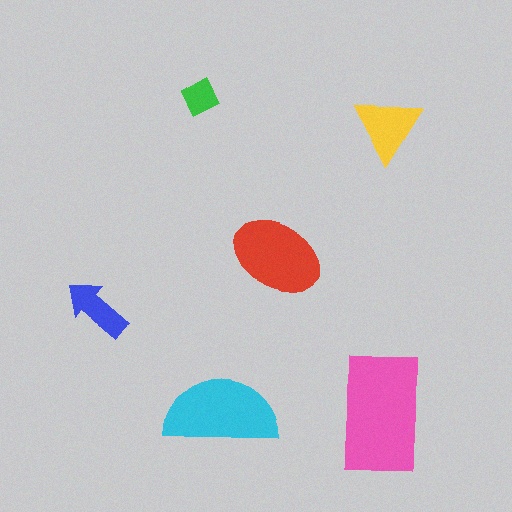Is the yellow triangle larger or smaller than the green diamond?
Larger.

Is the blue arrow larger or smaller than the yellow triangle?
Smaller.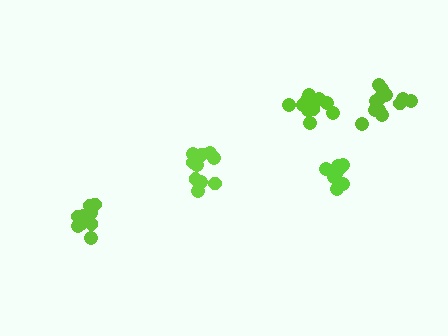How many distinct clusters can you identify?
There are 5 distinct clusters.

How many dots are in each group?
Group 1: 10 dots, Group 2: 12 dots, Group 3: 11 dots, Group 4: 13 dots, Group 5: 14 dots (60 total).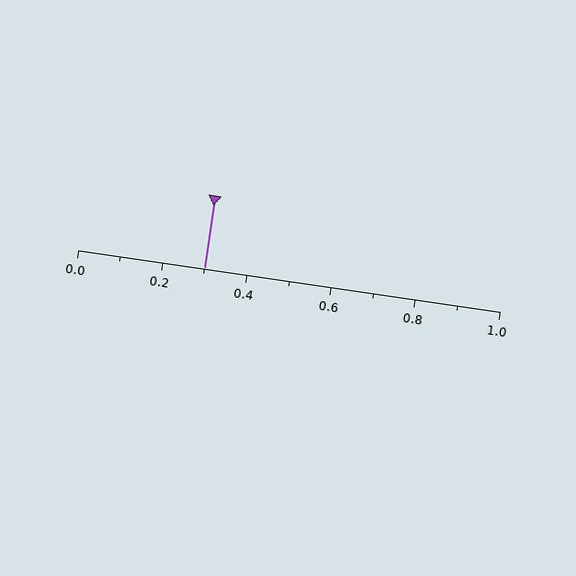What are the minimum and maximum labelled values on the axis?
The axis runs from 0.0 to 1.0.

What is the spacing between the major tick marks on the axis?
The major ticks are spaced 0.2 apart.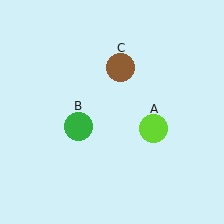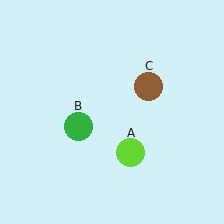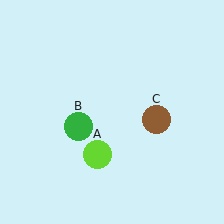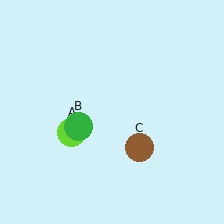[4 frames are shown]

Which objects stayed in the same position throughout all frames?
Green circle (object B) remained stationary.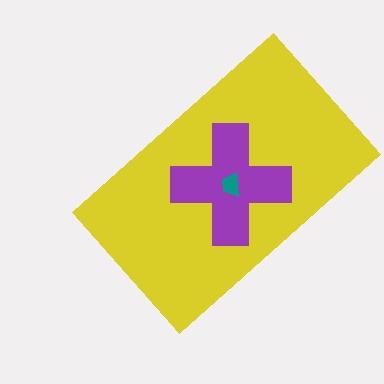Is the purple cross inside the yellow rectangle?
Yes.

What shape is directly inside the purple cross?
The teal trapezoid.